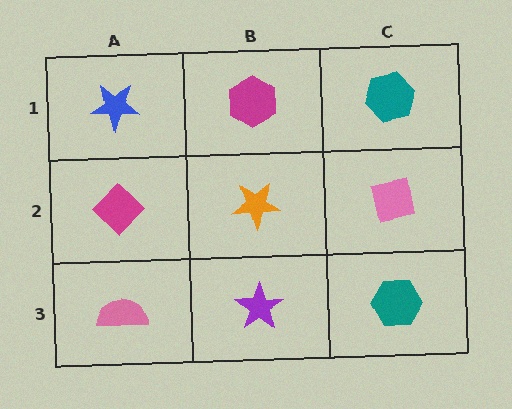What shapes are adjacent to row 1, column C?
A pink square (row 2, column C), a magenta hexagon (row 1, column B).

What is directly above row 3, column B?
An orange star.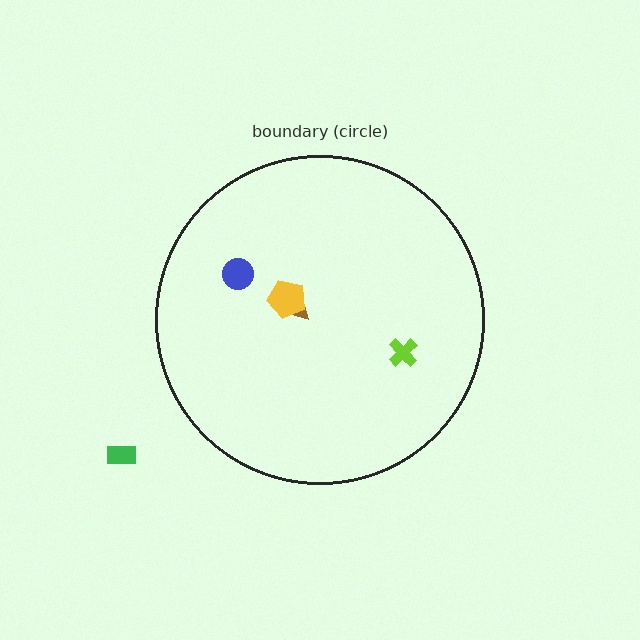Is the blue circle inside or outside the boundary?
Inside.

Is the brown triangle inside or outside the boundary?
Inside.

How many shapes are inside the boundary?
4 inside, 1 outside.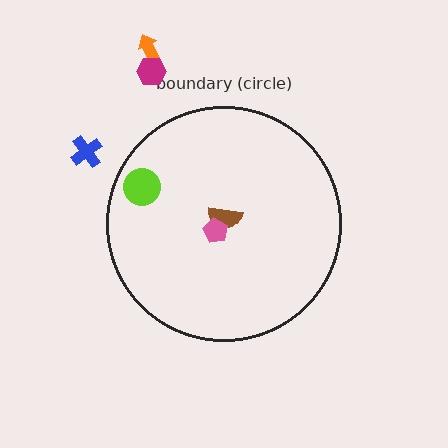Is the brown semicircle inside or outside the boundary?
Inside.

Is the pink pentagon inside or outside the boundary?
Inside.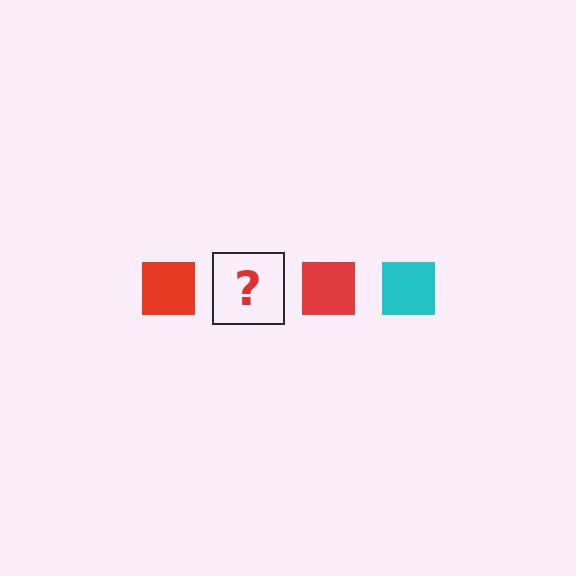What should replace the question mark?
The question mark should be replaced with a cyan square.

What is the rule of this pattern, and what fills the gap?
The rule is that the pattern cycles through red, cyan squares. The gap should be filled with a cyan square.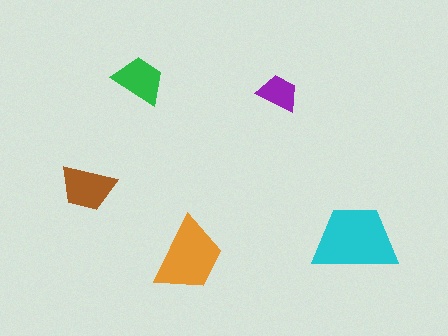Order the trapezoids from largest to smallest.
the cyan one, the orange one, the brown one, the green one, the purple one.